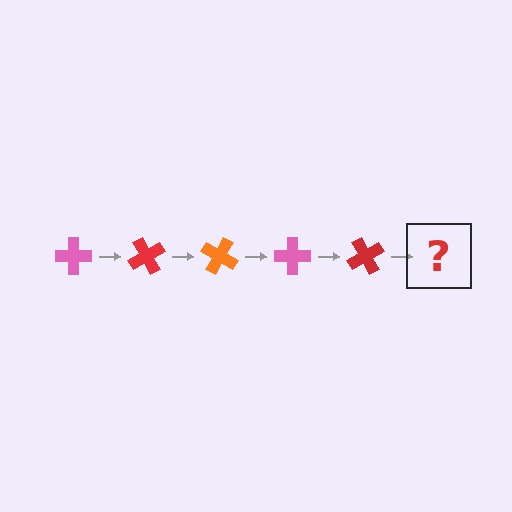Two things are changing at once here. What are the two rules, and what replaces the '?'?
The two rules are that it rotates 60 degrees each step and the color cycles through pink, red, and orange. The '?' should be an orange cross, rotated 300 degrees from the start.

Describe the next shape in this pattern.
It should be an orange cross, rotated 300 degrees from the start.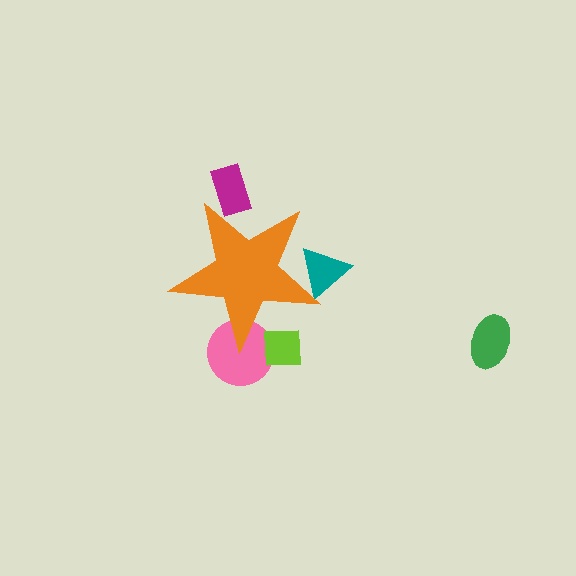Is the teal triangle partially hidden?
Yes, the teal triangle is partially hidden behind the orange star.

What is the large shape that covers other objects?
An orange star.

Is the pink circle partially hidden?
Yes, the pink circle is partially hidden behind the orange star.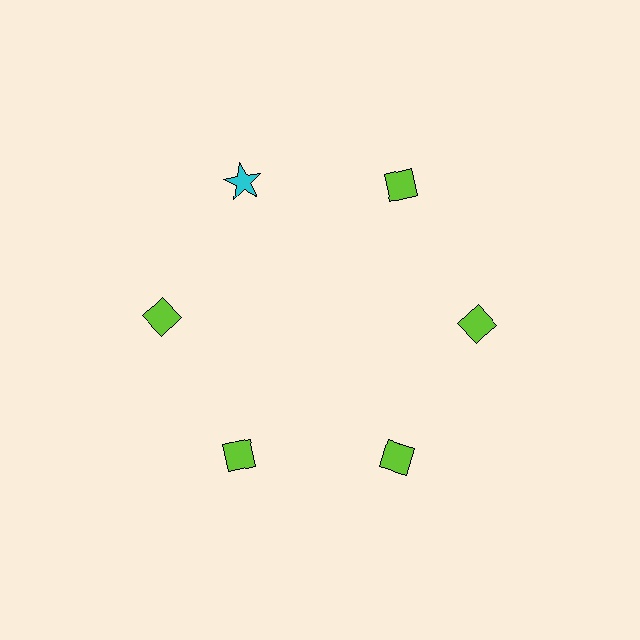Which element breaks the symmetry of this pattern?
The cyan star at roughly the 11 o'clock position breaks the symmetry. All other shapes are lime diamonds.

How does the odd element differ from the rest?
It differs in both color (cyan instead of lime) and shape (star instead of diamond).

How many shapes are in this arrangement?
There are 6 shapes arranged in a ring pattern.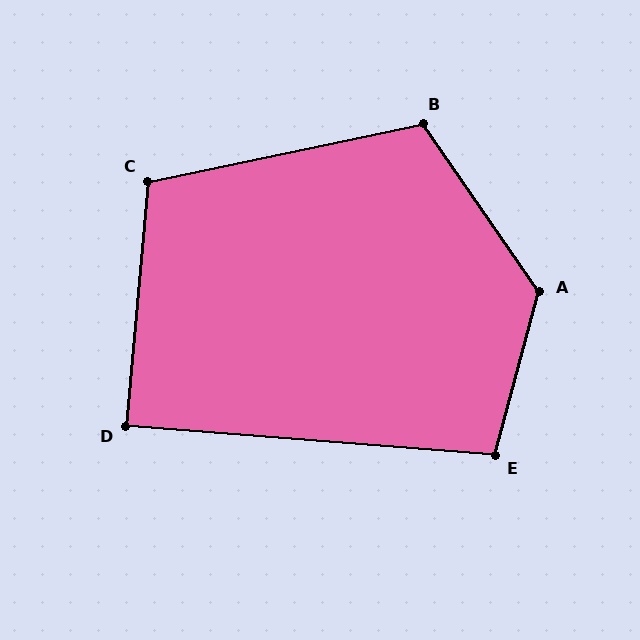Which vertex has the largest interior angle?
A, at approximately 130 degrees.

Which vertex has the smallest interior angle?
D, at approximately 89 degrees.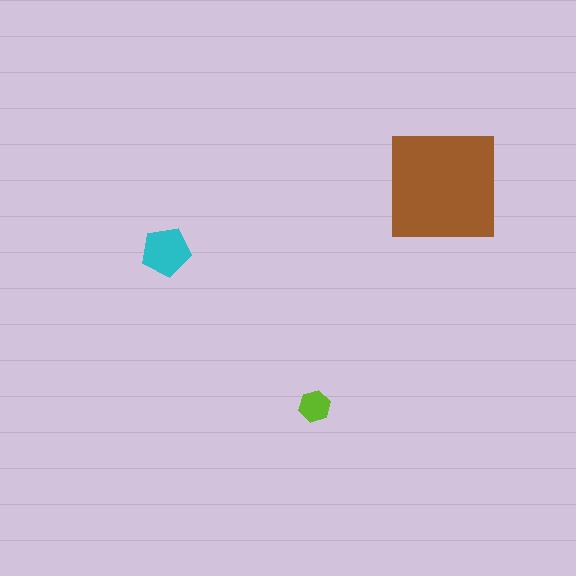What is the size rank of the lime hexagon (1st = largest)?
3rd.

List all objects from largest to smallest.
The brown square, the cyan pentagon, the lime hexagon.